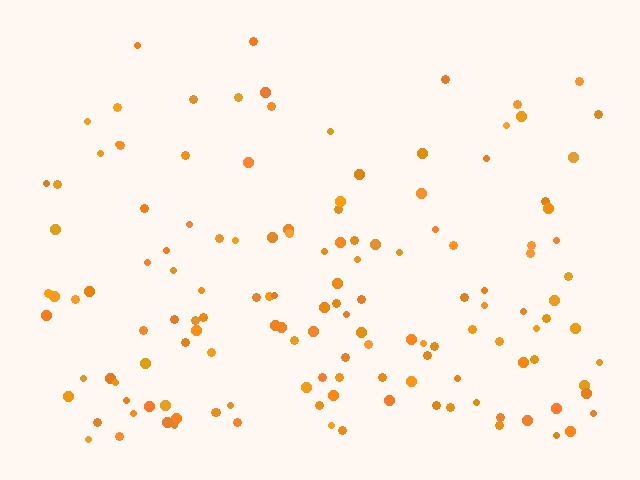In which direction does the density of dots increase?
From top to bottom, with the bottom side densest.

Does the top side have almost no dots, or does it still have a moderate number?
Still a moderate number, just noticeably fewer than the bottom.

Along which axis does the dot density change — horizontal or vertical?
Vertical.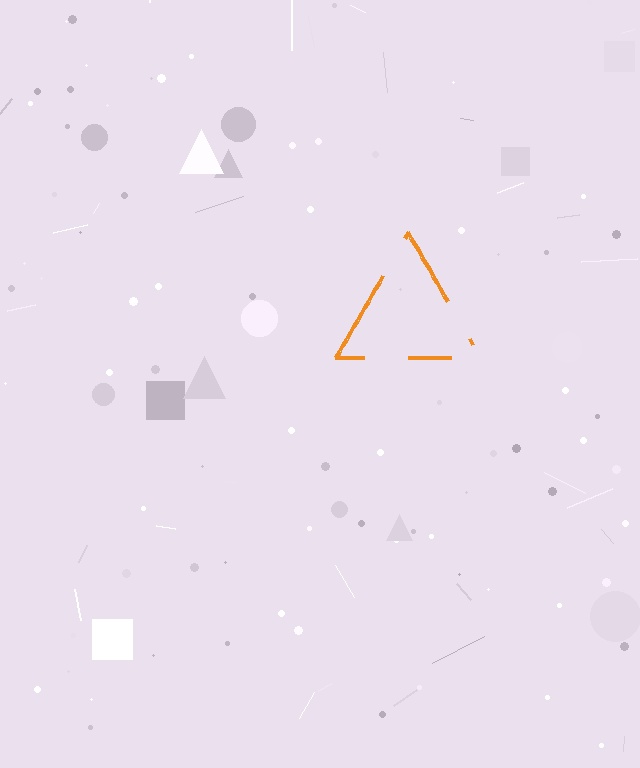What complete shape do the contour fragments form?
The contour fragments form a triangle.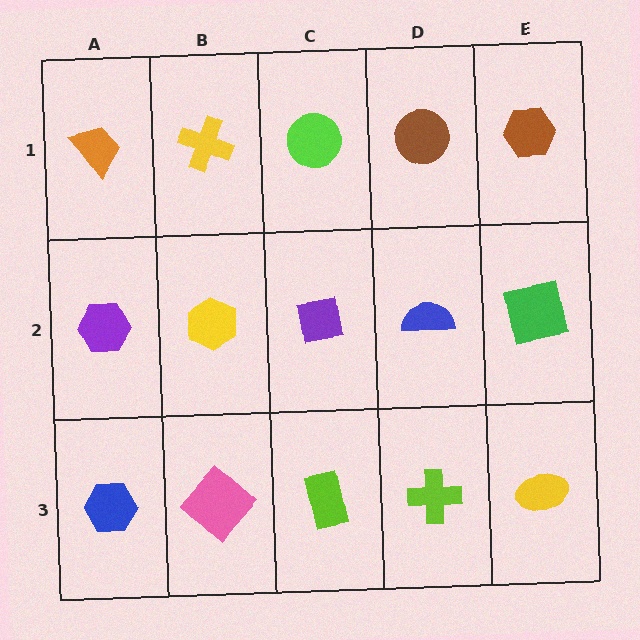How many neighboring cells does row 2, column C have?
4.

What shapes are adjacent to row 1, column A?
A purple hexagon (row 2, column A), a yellow cross (row 1, column B).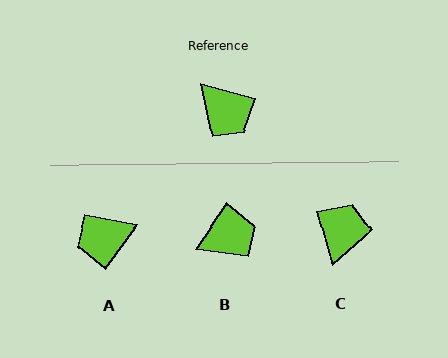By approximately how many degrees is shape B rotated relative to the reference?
Approximately 71 degrees counter-clockwise.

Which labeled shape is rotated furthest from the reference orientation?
C, about 120 degrees away.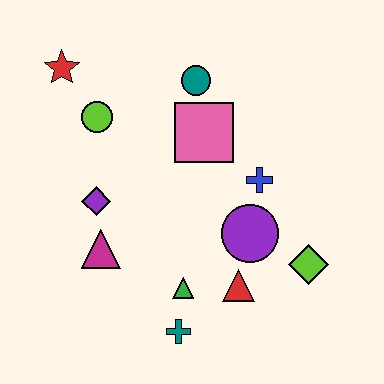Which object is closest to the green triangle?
The teal cross is closest to the green triangle.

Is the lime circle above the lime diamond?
Yes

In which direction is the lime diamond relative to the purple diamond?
The lime diamond is to the right of the purple diamond.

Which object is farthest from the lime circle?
The lime diamond is farthest from the lime circle.